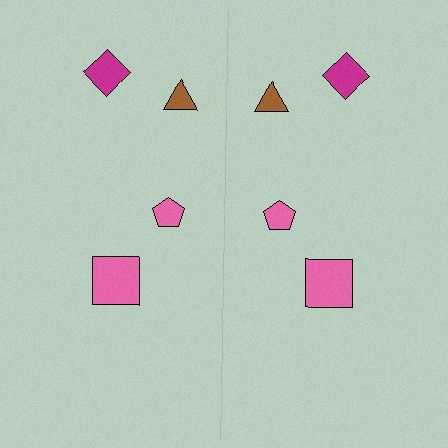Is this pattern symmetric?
Yes, this pattern has bilateral (reflection) symmetry.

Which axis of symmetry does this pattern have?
The pattern has a vertical axis of symmetry running through the center of the image.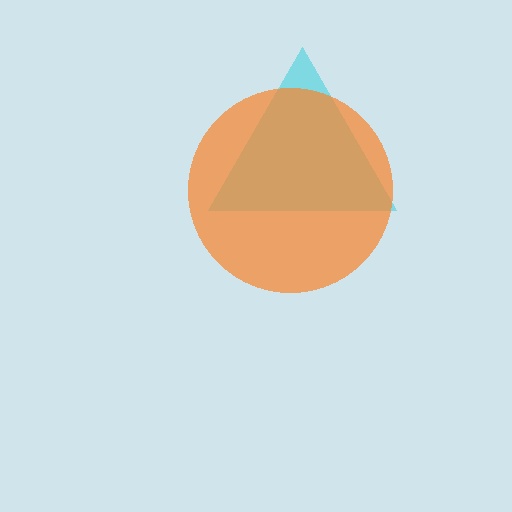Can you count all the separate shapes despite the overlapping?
Yes, there are 2 separate shapes.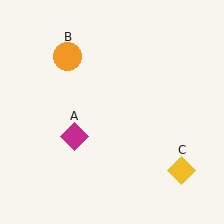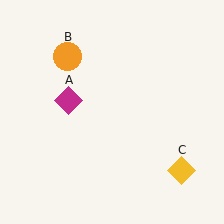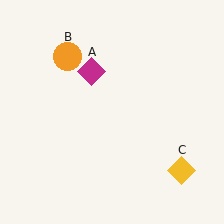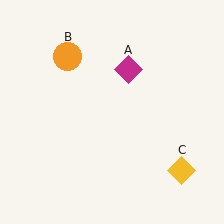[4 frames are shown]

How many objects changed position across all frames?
1 object changed position: magenta diamond (object A).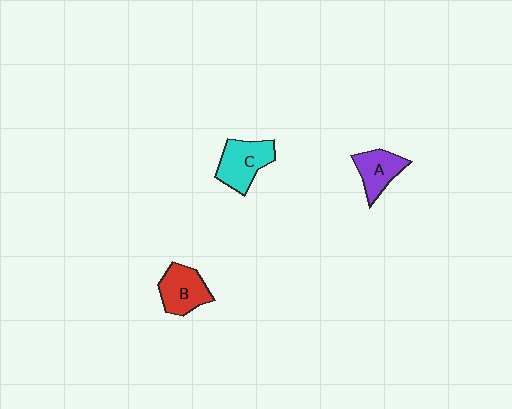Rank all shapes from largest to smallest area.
From largest to smallest: C (cyan), B (red), A (purple).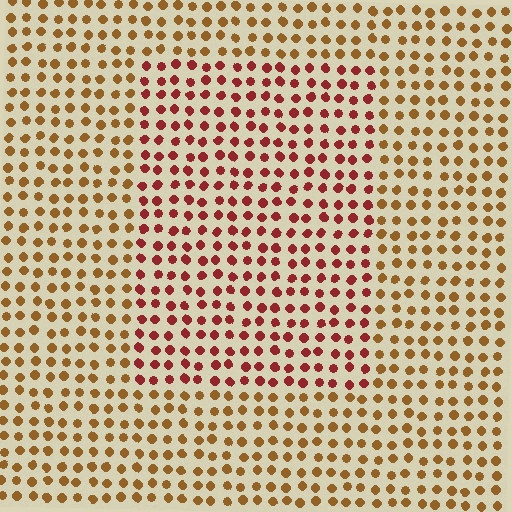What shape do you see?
I see a rectangle.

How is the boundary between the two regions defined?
The boundary is defined purely by a slight shift in hue (about 36 degrees). Spacing, size, and orientation are identical on both sides.